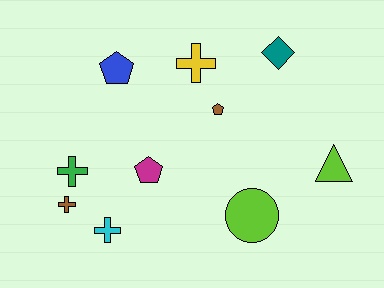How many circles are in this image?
There is 1 circle.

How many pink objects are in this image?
There are no pink objects.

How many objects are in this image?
There are 10 objects.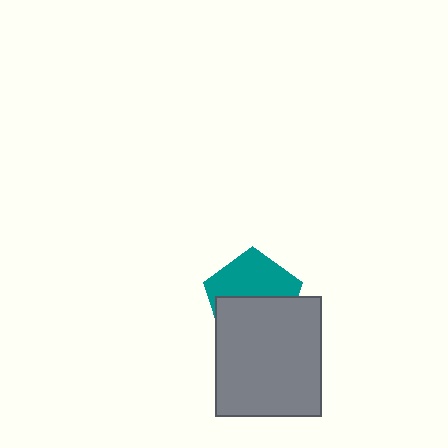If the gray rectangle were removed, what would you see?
You would see the complete teal pentagon.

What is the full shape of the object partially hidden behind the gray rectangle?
The partially hidden object is a teal pentagon.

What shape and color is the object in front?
The object in front is a gray rectangle.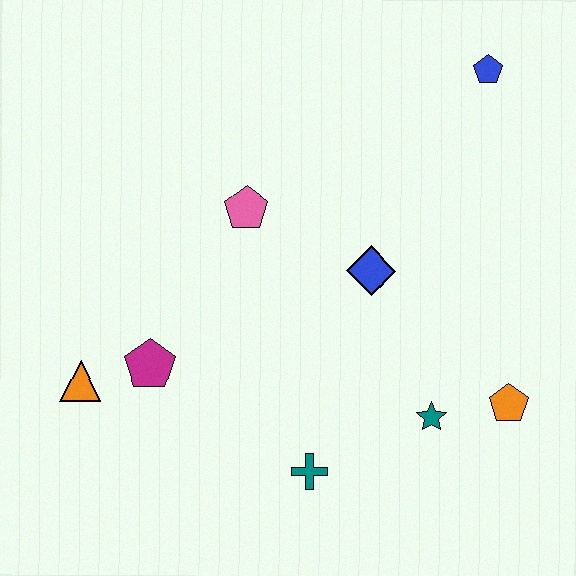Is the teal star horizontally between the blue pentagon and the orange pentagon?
No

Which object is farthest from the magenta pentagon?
The blue pentagon is farthest from the magenta pentagon.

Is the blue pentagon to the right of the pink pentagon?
Yes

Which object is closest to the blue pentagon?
The blue diamond is closest to the blue pentagon.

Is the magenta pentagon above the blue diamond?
No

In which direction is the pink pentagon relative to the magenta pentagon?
The pink pentagon is above the magenta pentagon.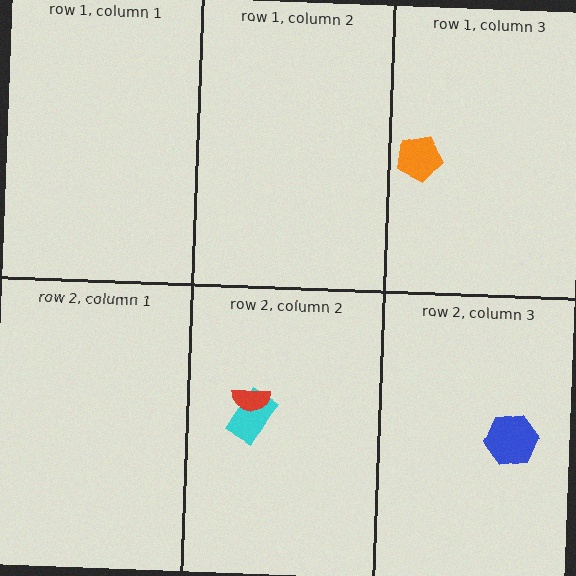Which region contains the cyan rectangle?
The row 2, column 2 region.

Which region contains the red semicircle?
The row 2, column 2 region.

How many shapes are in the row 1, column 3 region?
1.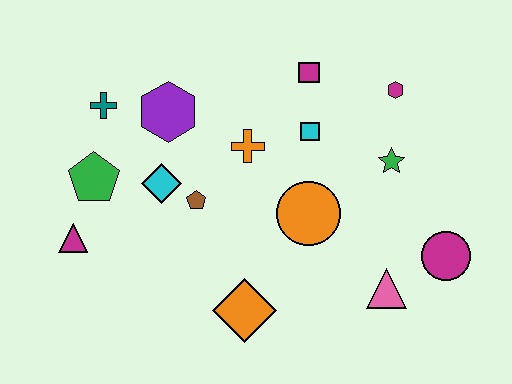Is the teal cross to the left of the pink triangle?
Yes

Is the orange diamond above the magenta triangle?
No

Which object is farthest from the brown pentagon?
The magenta circle is farthest from the brown pentagon.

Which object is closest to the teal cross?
The purple hexagon is closest to the teal cross.